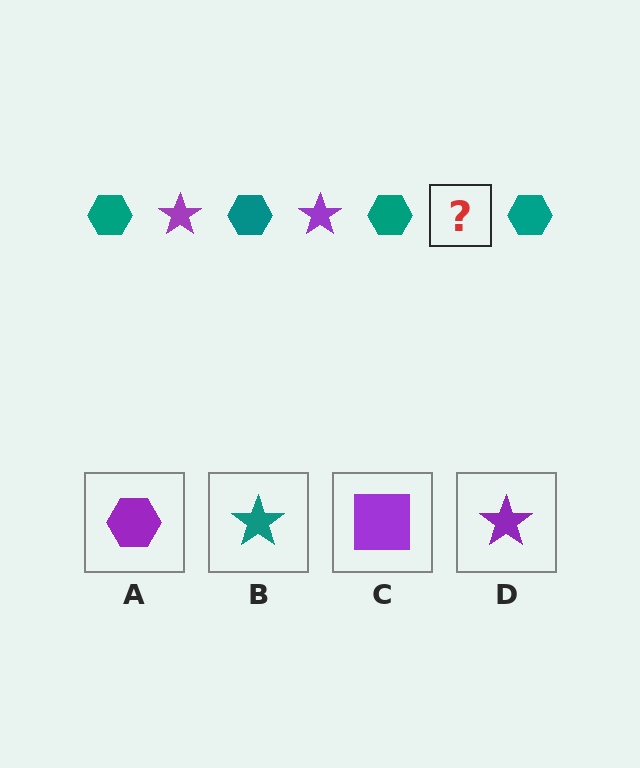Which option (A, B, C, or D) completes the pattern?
D.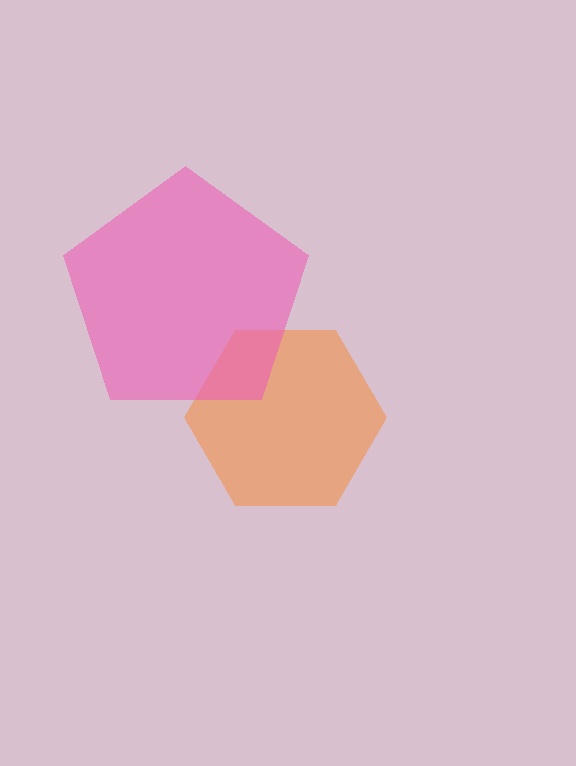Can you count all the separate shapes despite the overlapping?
Yes, there are 2 separate shapes.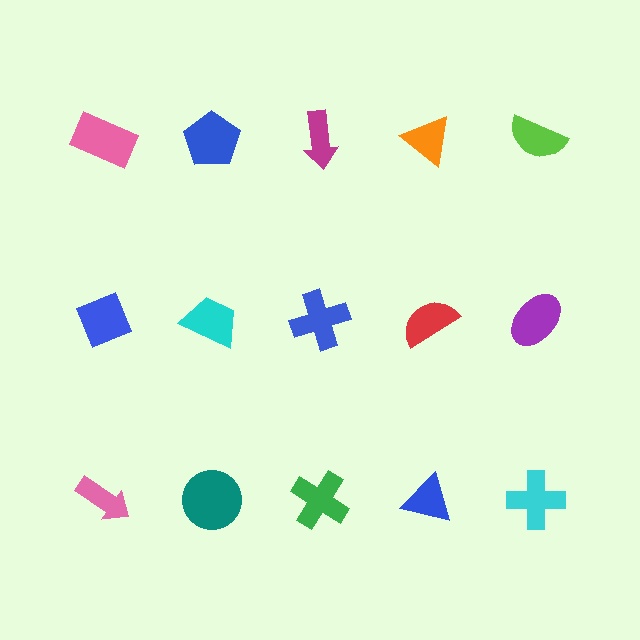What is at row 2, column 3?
A blue cross.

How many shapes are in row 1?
5 shapes.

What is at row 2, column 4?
A red semicircle.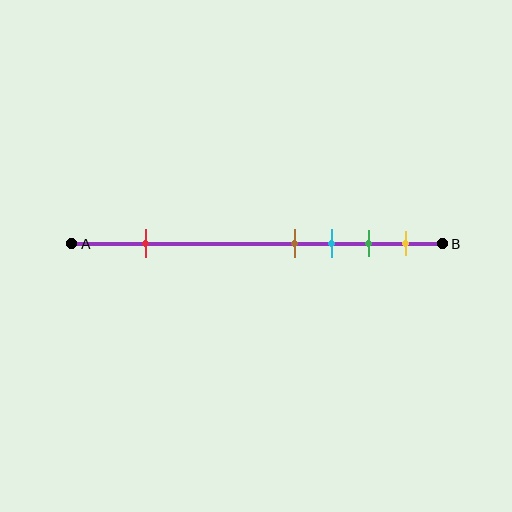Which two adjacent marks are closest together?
The brown and cyan marks are the closest adjacent pair.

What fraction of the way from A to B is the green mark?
The green mark is approximately 80% (0.8) of the way from A to B.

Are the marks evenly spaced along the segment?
No, the marks are not evenly spaced.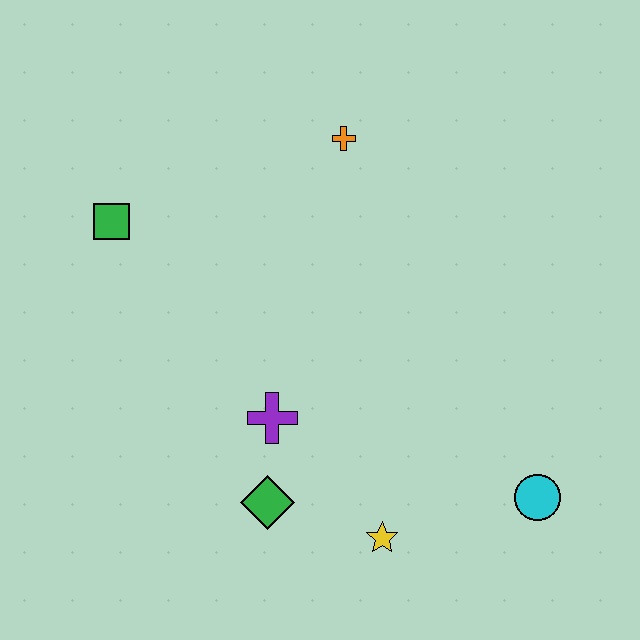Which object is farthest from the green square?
The cyan circle is farthest from the green square.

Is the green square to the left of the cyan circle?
Yes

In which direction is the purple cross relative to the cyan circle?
The purple cross is to the left of the cyan circle.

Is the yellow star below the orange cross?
Yes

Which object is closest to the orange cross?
The green square is closest to the orange cross.